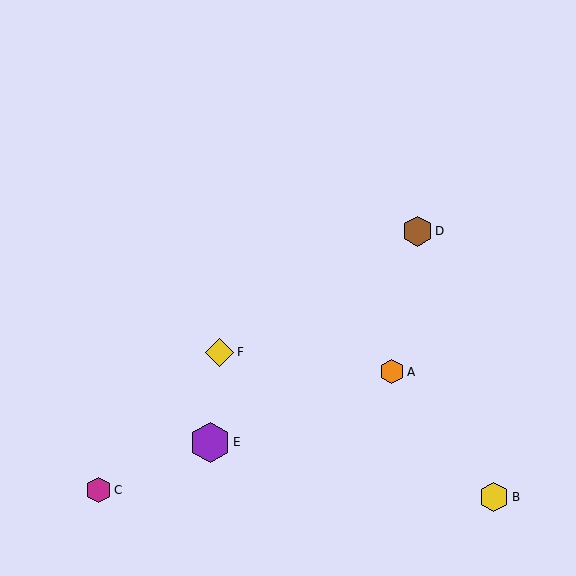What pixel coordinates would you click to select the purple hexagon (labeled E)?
Click at (210, 442) to select the purple hexagon E.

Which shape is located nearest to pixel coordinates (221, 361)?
The yellow diamond (labeled F) at (220, 352) is nearest to that location.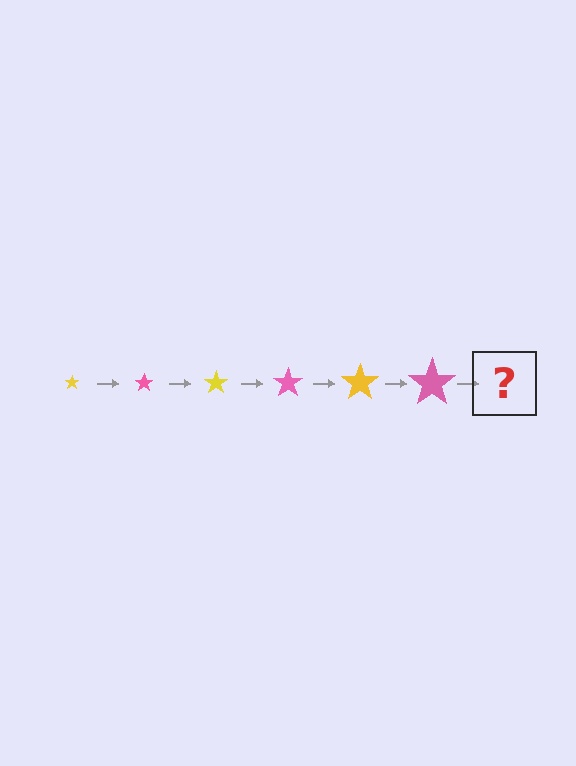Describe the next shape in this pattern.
It should be a yellow star, larger than the previous one.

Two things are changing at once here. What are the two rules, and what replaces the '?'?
The two rules are that the star grows larger each step and the color cycles through yellow and pink. The '?' should be a yellow star, larger than the previous one.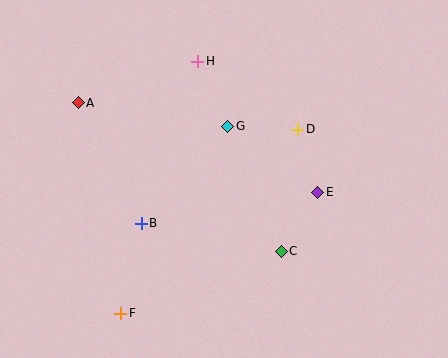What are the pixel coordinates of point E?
Point E is at (318, 192).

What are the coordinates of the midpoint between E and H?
The midpoint between E and H is at (258, 127).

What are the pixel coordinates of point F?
Point F is at (121, 313).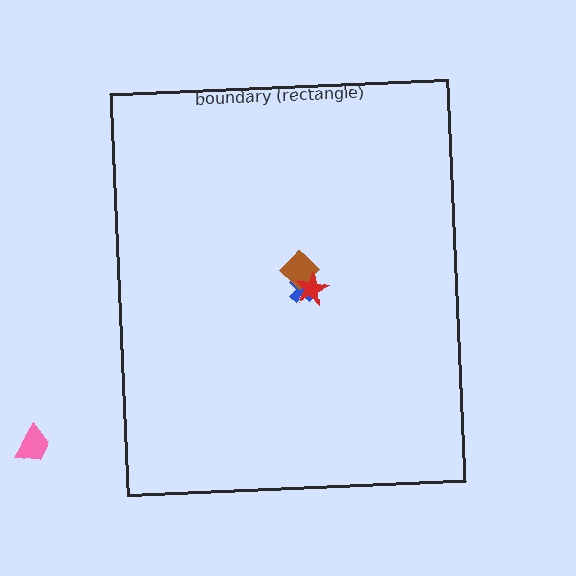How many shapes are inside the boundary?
3 inside, 1 outside.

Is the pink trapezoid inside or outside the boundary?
Outside.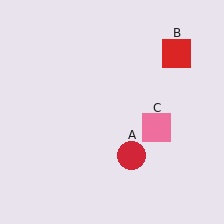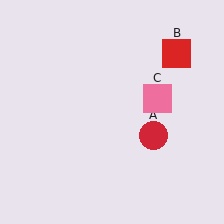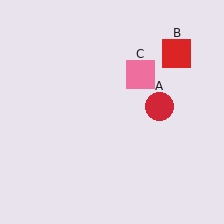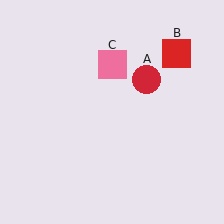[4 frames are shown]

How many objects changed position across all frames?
2 objects changed position: red circle (object A), pink square (object C).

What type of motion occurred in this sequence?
The red circle (object A), pink square (object C) rotated counterclockwise around the center of the scene.